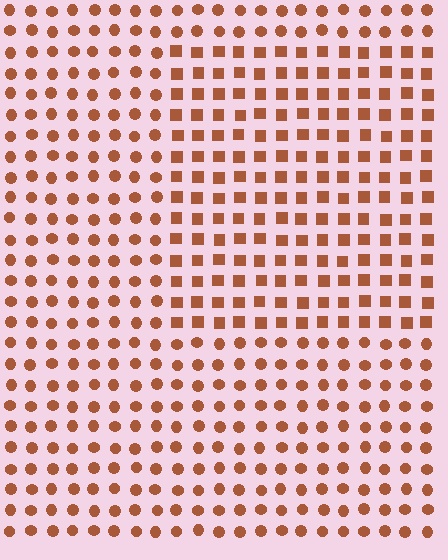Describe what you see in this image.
The image is filled with small brown elements arranged in a uniform grid. A rectangle-shaped region contains squares, while the surrounding area contains circles. The boundary is defined purely by the change in element shape.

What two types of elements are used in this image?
The image uses squares inside the rectangle region and circles outside it.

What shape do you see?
I see a rectangle.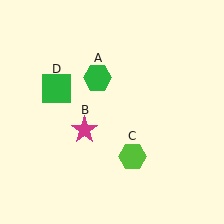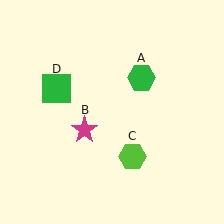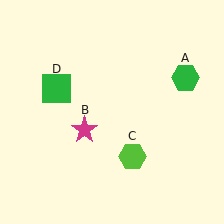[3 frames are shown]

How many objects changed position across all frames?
1 object changed position: green hexagon (object A).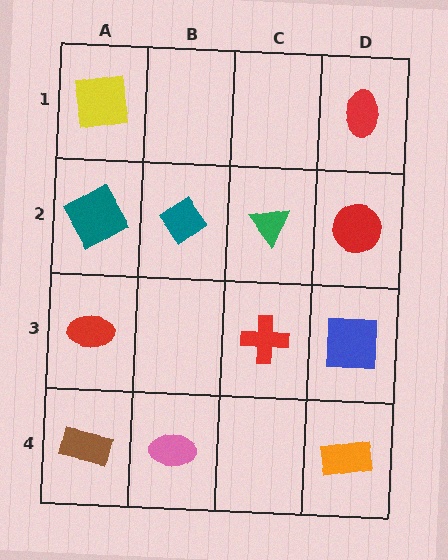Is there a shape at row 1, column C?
No, that cell is empty.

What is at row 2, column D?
A red circle.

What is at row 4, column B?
A pink ellipse.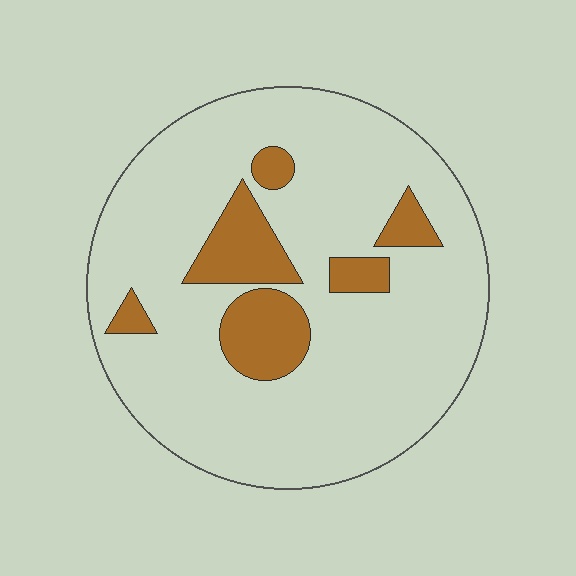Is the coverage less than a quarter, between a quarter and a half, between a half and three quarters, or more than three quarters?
Less than a quarter.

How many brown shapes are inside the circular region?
6.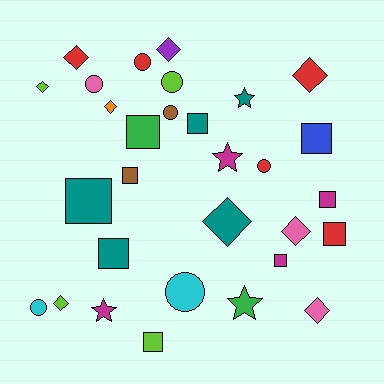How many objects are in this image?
There are 30 objects.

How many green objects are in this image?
There are 2 green objects.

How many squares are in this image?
There are 10 squares.